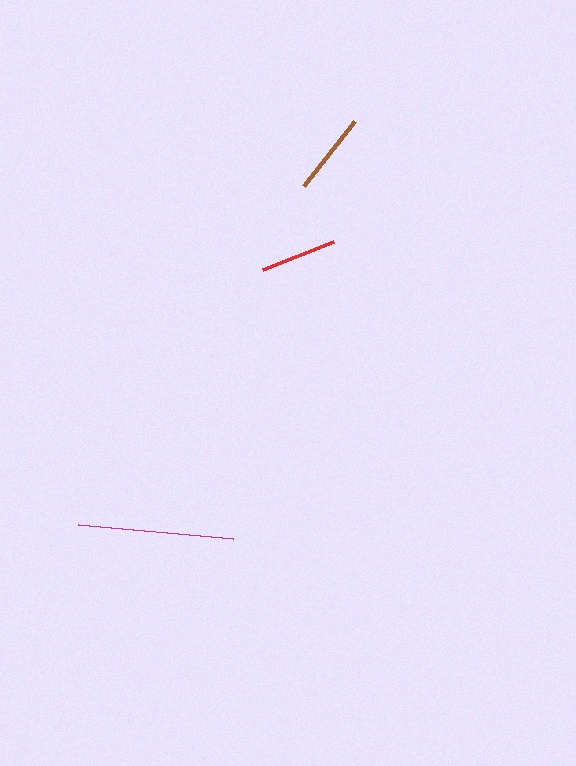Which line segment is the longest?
The magenta line is the longest at approximately 155 pixels.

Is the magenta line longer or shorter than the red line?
The magenta line is longer than the red line.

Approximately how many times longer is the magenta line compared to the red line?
The magenta line is approximately 2.0 times the length of the red line.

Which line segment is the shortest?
The red line is the shortest at approximately 76 pixels.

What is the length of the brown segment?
The brown segment is approximately 83 pixels long.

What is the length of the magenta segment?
The magenta segment is approximately 155 pixels long.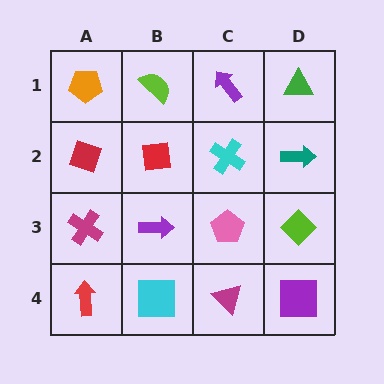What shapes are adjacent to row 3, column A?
A red diamond (row 2, column A), a red arrow (row 4, column A), a purple arrow (row 3, column B).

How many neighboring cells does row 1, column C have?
3.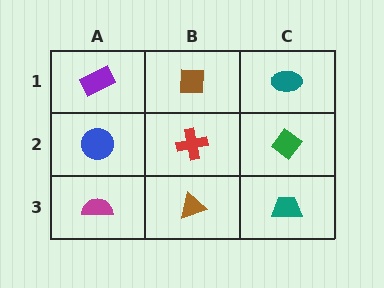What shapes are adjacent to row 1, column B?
A red cross (row 2, column B), a purple rectangle (row 1, column A), a teal ellipse (row 1, column C).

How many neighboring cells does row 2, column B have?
4.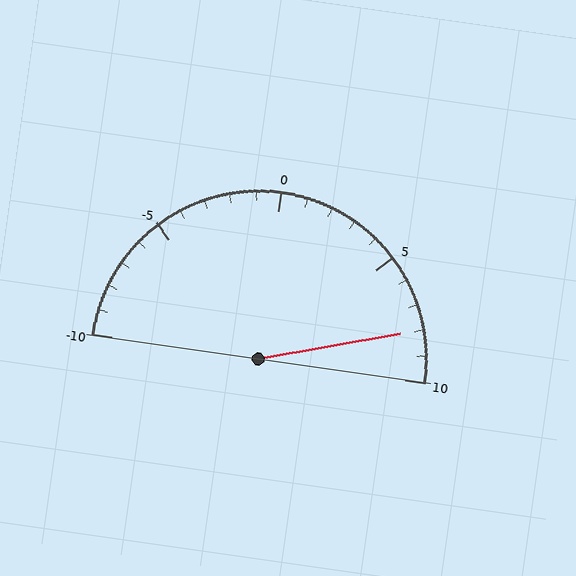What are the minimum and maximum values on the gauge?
The gauge ranges from -10 to 10.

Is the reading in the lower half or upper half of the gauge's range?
The reading is in the upper half of the range (-10 to 10).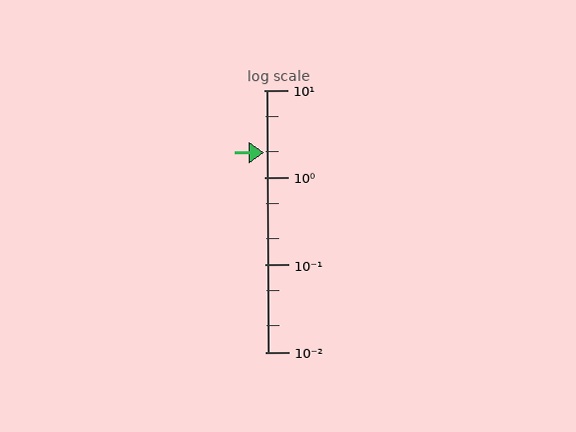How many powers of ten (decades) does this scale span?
The scale spans 3 decades, from 0.01 to 10.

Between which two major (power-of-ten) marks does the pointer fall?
The pointer is between 1 and 10.